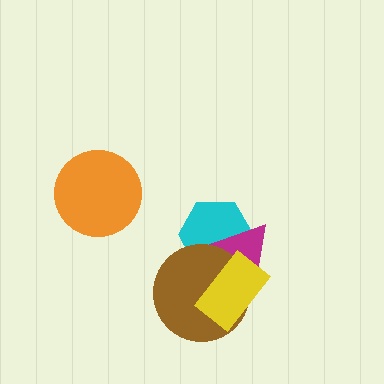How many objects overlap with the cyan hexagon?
3 objects overlap with the cyan hexagon.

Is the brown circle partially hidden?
Yes, it is partially covered by another shape.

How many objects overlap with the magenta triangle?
3 objects overlap with the magenta triangle.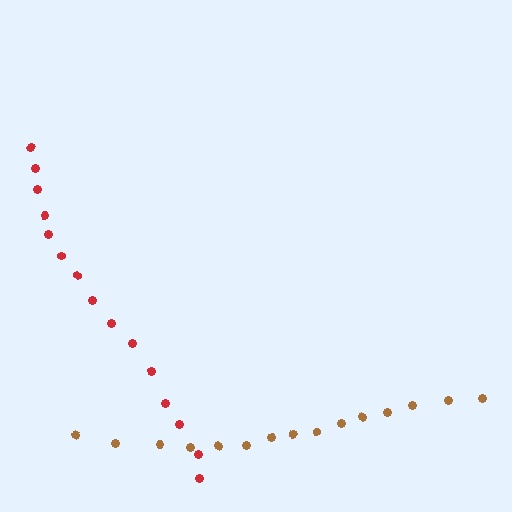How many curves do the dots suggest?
There are 2 distinct paths.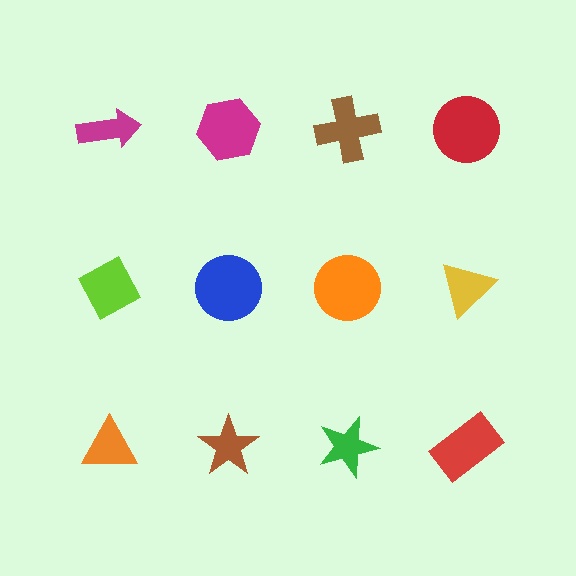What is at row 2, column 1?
A lime diamond.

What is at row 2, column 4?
A yellow triangle.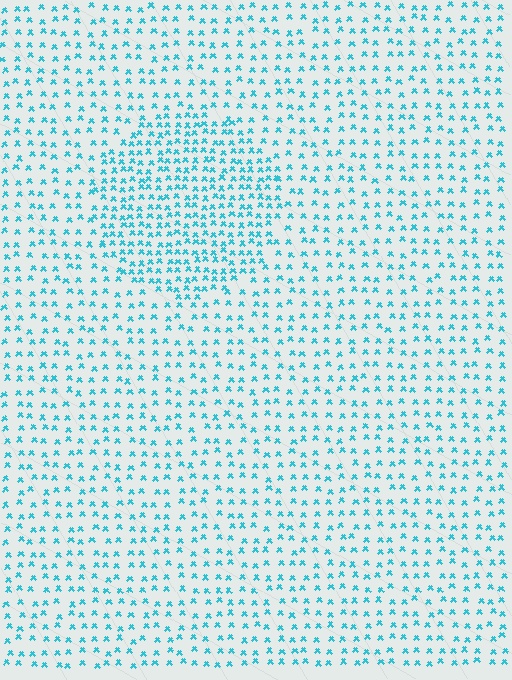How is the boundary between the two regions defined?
The boundary is defined by a change in element density (approximately 1.8x ratio). All elements are the same color, size, and shape.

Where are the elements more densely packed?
The elements are more densely packed inside the circle boundary.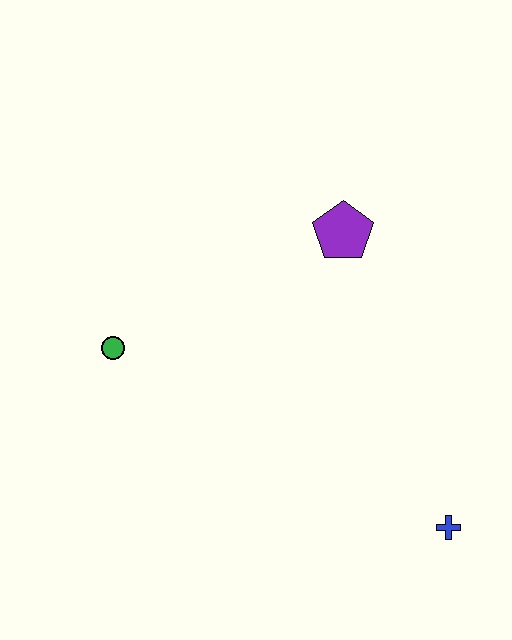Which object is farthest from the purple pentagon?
The blue cross is farthest from the purple pentagon.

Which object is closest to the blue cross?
The purple pentagon is closest to the blue cross.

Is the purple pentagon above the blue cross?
Yes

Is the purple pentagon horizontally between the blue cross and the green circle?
Yes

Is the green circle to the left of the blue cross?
Yes